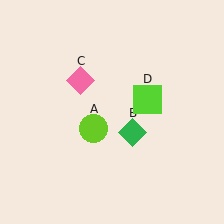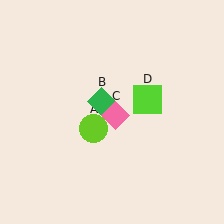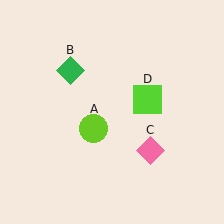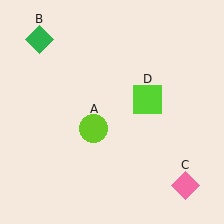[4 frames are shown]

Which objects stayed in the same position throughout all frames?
Lime circle (object A) and lime square (object D) remained stationary.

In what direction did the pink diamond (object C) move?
The pink diamond (object C) moved down and to the right.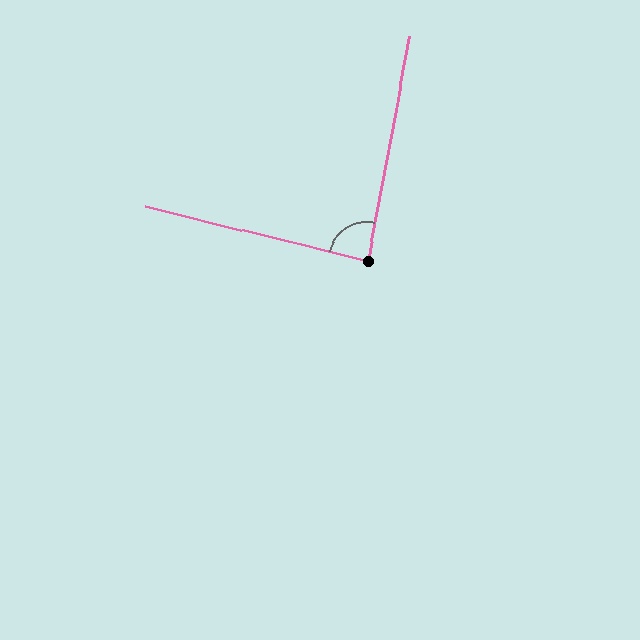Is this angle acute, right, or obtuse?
It is approximately a right angle.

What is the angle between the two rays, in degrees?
Approximately 87 degrees.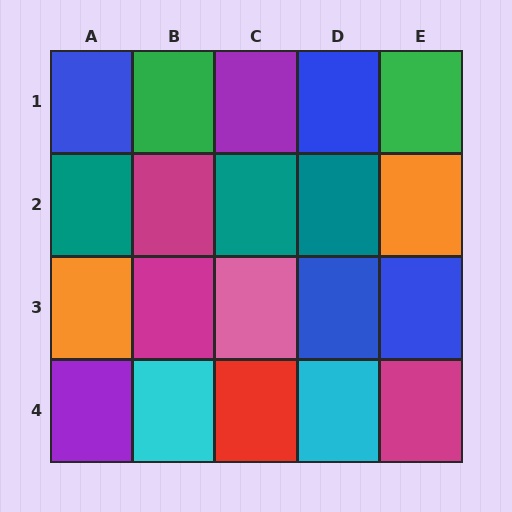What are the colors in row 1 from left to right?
Blue, green, purple, blue, green.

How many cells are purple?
2 cells are purple.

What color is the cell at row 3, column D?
Blue.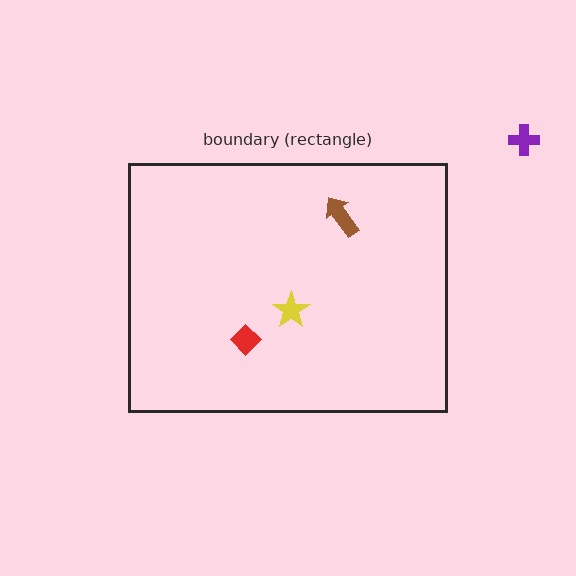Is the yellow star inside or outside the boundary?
Inside.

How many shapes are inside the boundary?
3 inside, 1 outside.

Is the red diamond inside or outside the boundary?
Inside.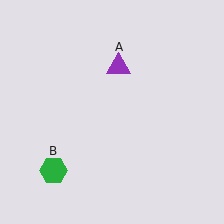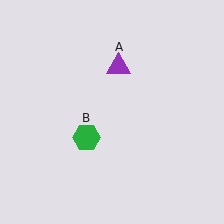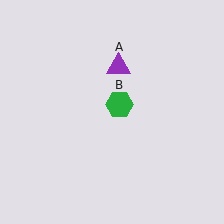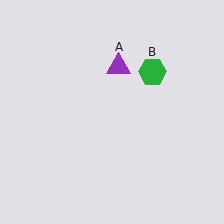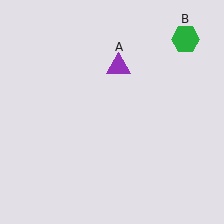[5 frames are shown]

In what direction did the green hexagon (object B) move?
The green hexagon (object B) moved up and to the right.